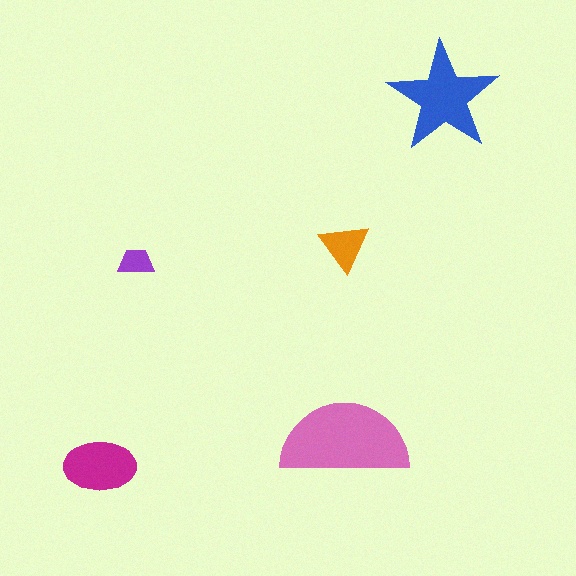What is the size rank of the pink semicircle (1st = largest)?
1st.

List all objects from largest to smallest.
The pink semicircle, the blue star, the magenta ellipse, the orange triangle, the purple trapezoid.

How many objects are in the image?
There are 5 objects in the image.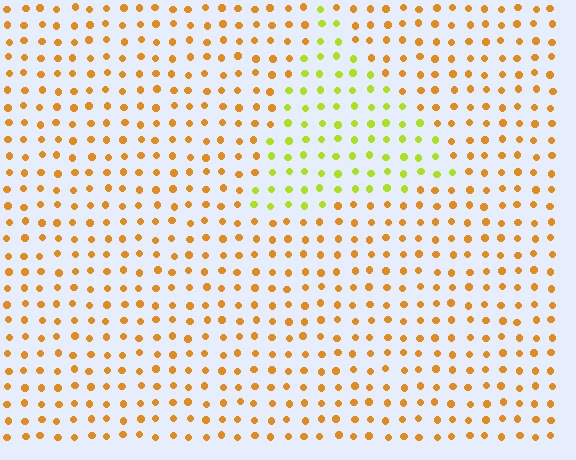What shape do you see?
I see a triangle.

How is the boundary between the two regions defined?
The boundary is defined purely by a slight shift in hue (about 44 degrees). Spacing, size, and orientation are identical on both sides.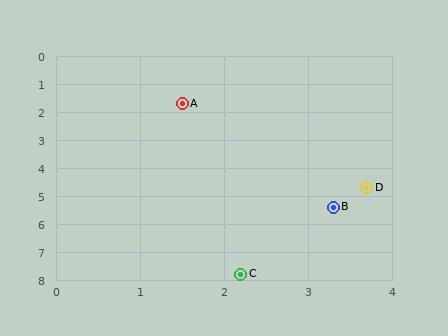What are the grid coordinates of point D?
Point D is at approximately (3.7, 4.7).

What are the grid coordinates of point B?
Point B is at approximately (3.3, 5.4).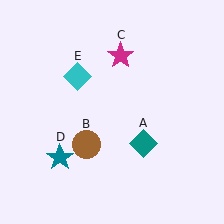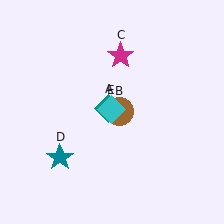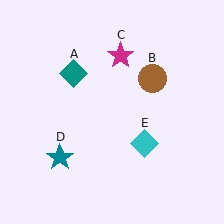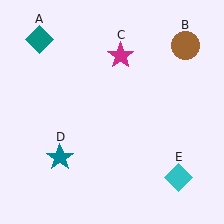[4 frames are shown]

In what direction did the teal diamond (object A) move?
The teal diamond (object A) moved up and to the left.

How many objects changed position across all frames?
3 objects changed position: teal diamond (object A), brown circle (object B), cyan diamond (object E).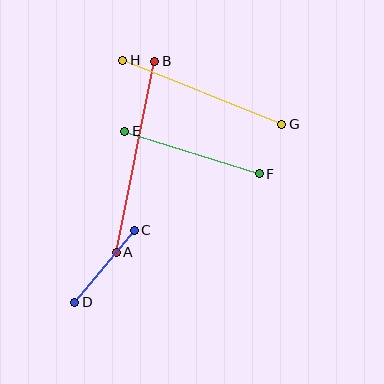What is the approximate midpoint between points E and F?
The midpoint is at approximately (192, 152) pixels.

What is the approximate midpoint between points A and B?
The midpoint is at approximately (136, 157) pixels.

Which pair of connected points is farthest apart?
Points A and B are farthest apart.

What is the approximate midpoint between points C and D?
The midpoint is at approximately (104, 266) pixels.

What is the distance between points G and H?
The distance is approximately 171 pixels.